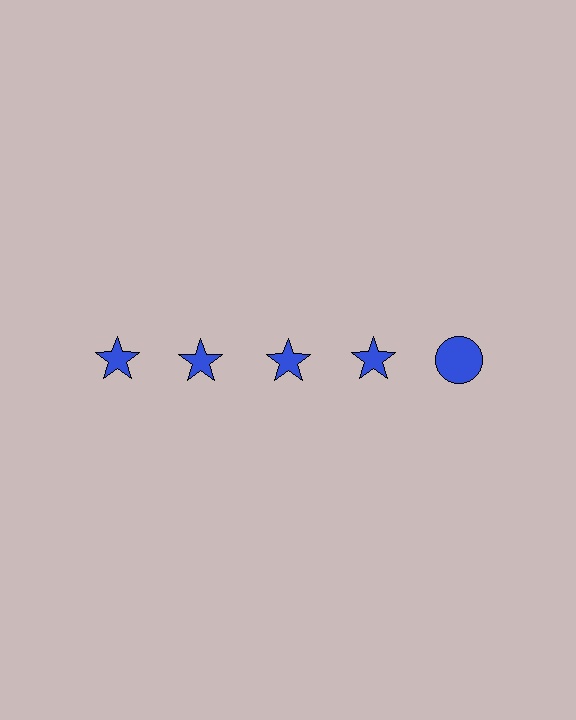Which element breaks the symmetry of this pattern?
The blue circle in the top row, rightmost column breaks the symmetry. All other shapes are blue stars.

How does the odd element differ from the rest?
It has a different shape: circle instead of star.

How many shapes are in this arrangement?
There are 5 shapes arranged in a grid pattern.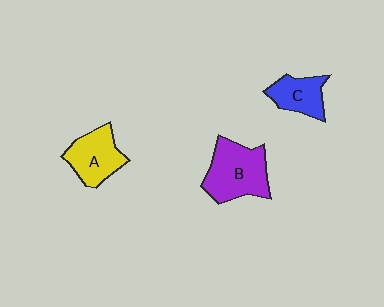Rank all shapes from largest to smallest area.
From largest to smallest: B (purple), A (yellow), C (blue).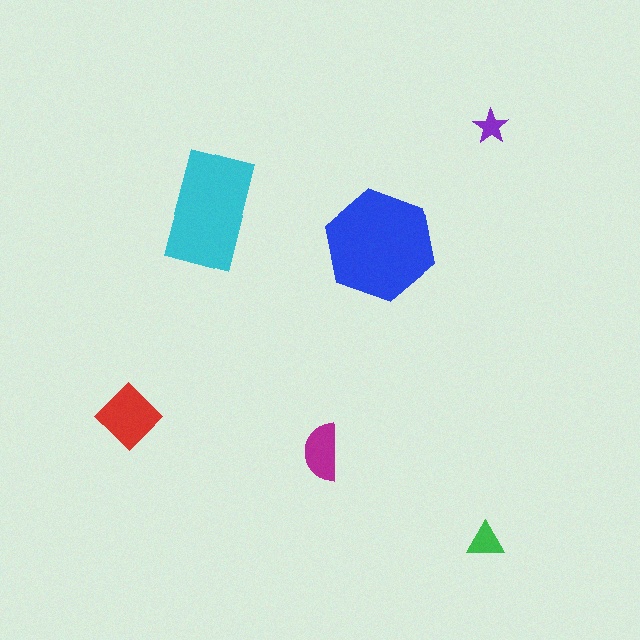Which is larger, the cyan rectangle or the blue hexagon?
The blue hexagon.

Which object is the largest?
The blue hexagon.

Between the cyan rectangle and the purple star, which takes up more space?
The cyan rectangle.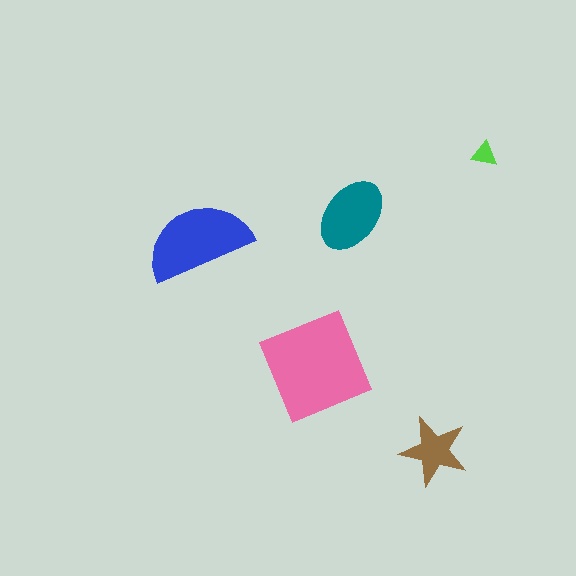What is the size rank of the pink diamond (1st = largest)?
1st.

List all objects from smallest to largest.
The lime triangle, the brown star, the teal ellipse, the blue semicircle, the pink diamond.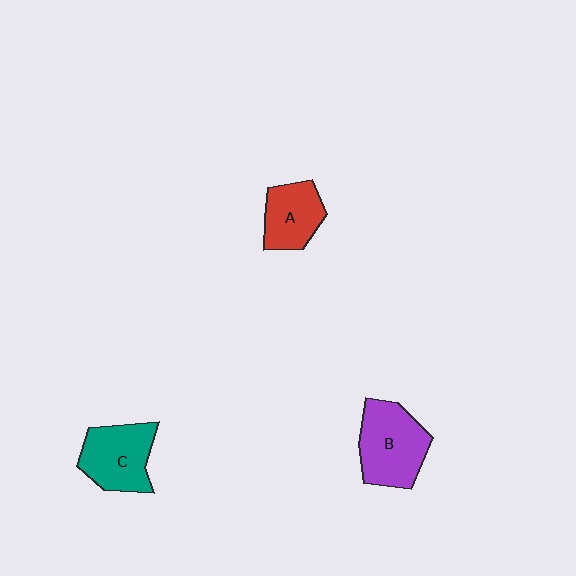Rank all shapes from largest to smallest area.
From largest to smallest: B (purple), C (teal), A (red).